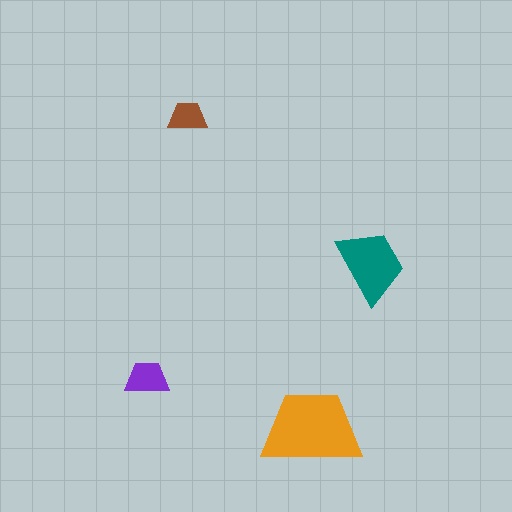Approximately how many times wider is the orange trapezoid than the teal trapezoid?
About 1.5 times wider.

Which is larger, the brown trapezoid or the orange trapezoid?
The orange one.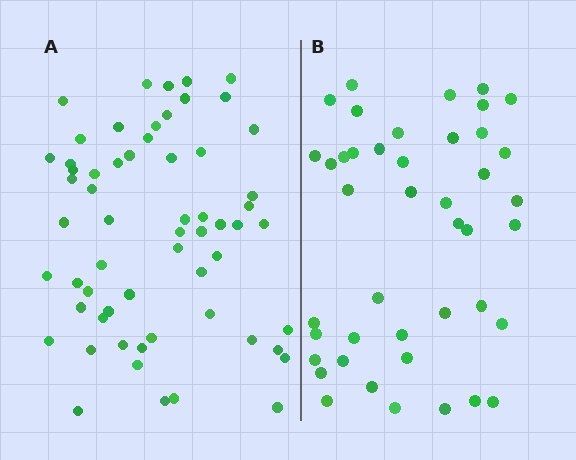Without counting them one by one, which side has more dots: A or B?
Region A (the left region) has more dots.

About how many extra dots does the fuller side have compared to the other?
Region A has approximately 15 more dots than region B.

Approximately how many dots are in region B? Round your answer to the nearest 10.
About 40 dots. (The exact count is 43, which rounds to 40.)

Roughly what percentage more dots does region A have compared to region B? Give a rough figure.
About 40% more.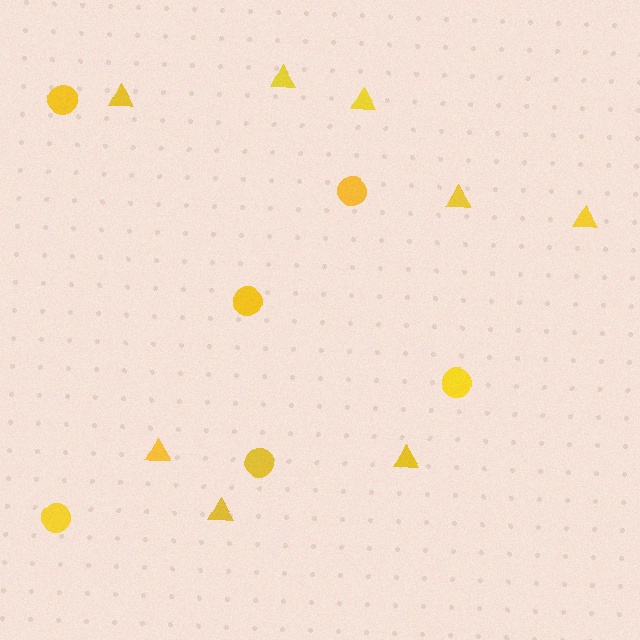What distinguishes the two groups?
There are 2 groups: one group of circles (6) and one group of triangles (8).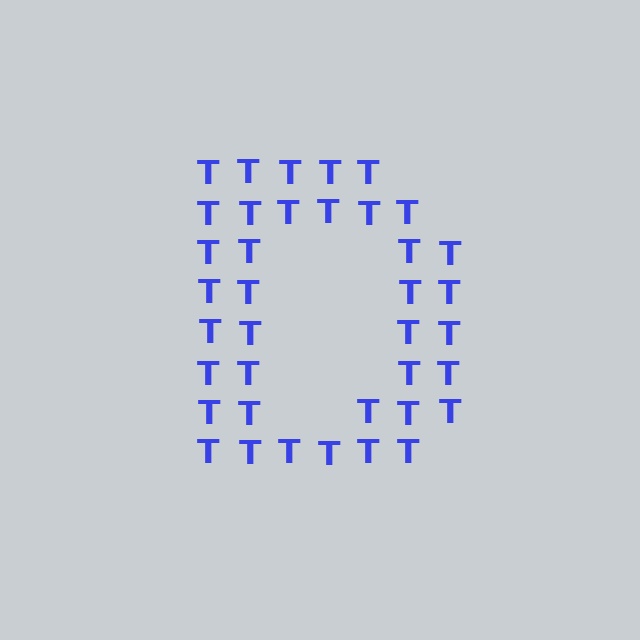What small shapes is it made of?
It is made of small letter T's.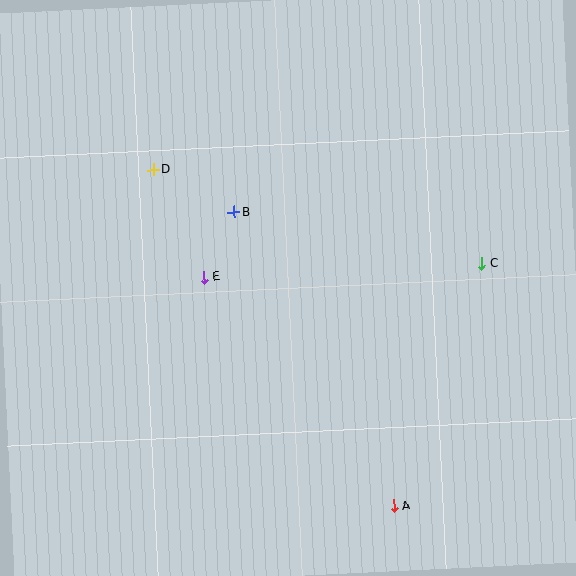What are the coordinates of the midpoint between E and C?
The midpoint between E and C is at (343, 271).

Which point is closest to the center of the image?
Point E at (204, 278) is closest to the center.